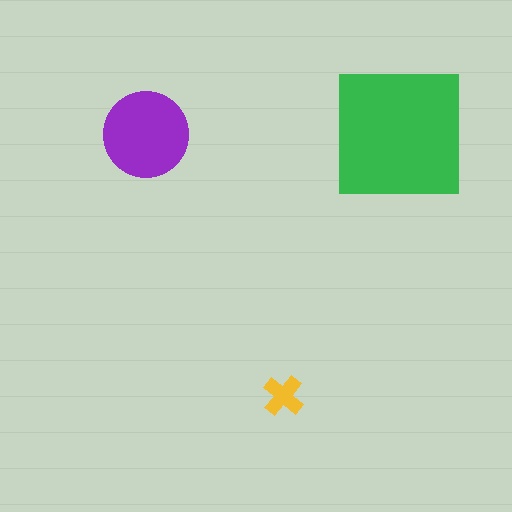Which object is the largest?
The green square.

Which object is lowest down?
The yellow cross is bottommost.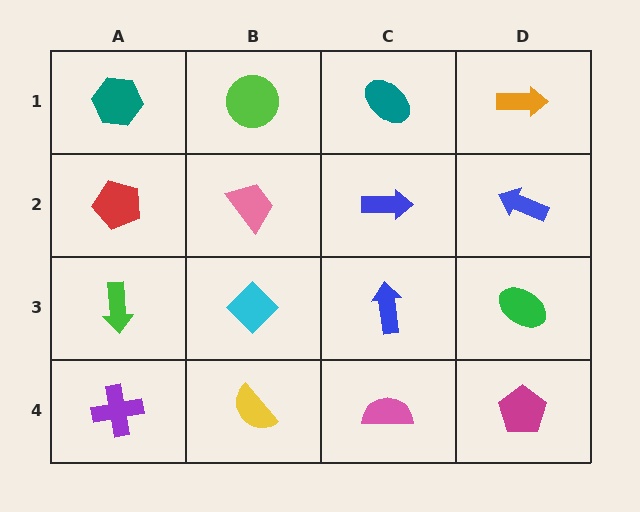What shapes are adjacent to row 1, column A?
A red pentagon (row 2, column A), a lime circle (row 1, column B).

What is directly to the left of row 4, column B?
A purple cross.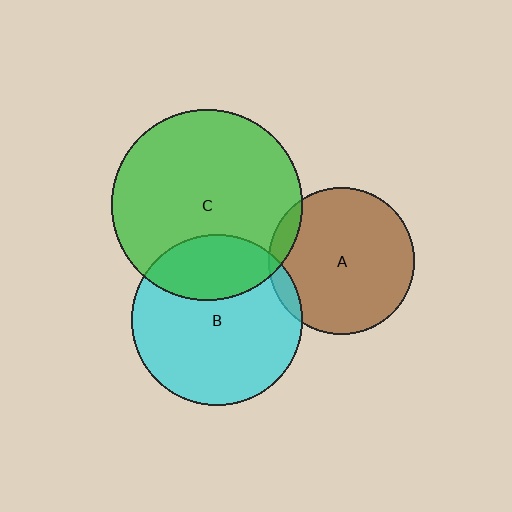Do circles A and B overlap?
Yes.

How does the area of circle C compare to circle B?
Approximately 1.2 times.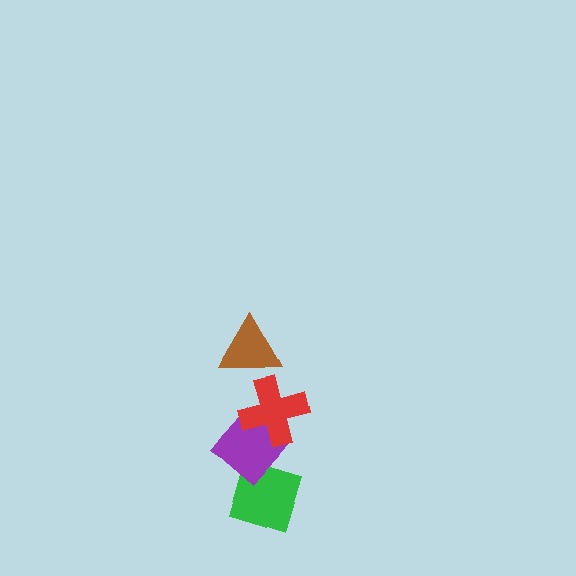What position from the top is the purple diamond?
The purple diamond is 3rd from the top.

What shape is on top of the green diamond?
The purple diamond is on top of the green diamond.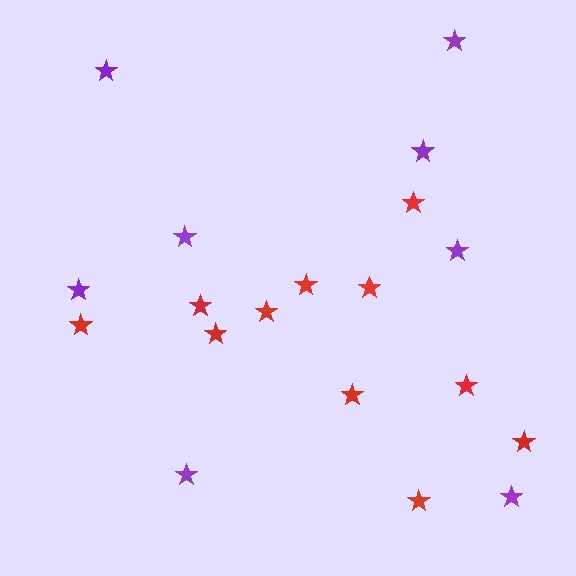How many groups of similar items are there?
There are 2 groups: one group of red stars (11) and one group of purple stars (8).